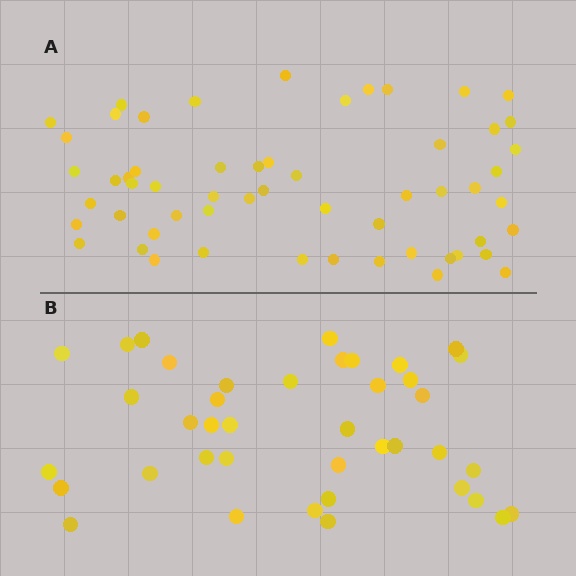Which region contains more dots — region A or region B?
Region A (the top region) has more dots.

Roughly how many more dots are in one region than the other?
Region A has approximately 15 more dots than region B.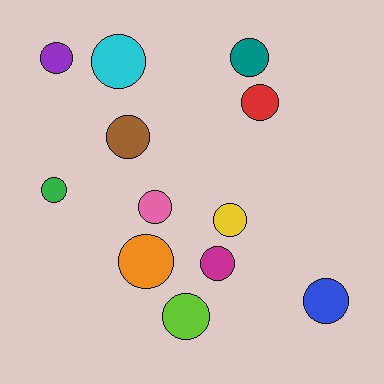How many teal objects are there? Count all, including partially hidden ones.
There is 1 teal object.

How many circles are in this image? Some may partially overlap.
There are 12 circles.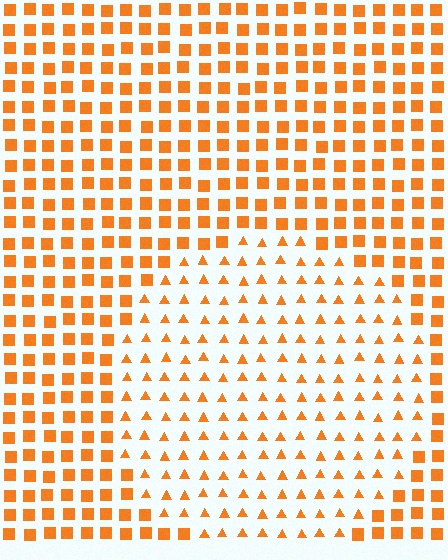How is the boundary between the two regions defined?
The boundary is defined by a change in element shape: triangles inside vs. squares outside. All elements share the same color and spacing.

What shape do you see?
I see a circle.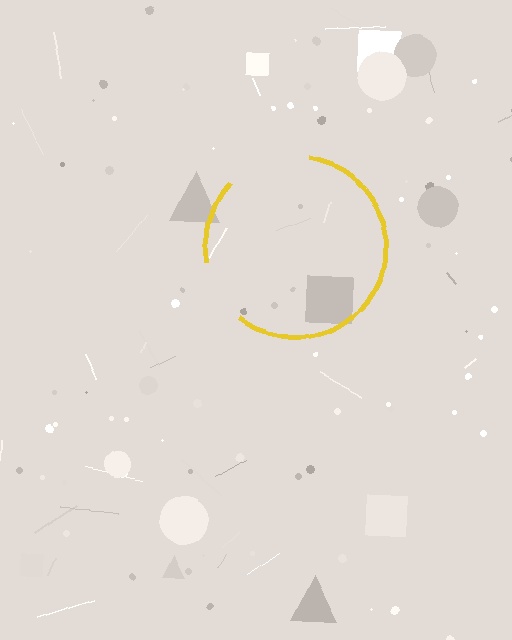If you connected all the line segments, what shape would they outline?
They would outline a circle.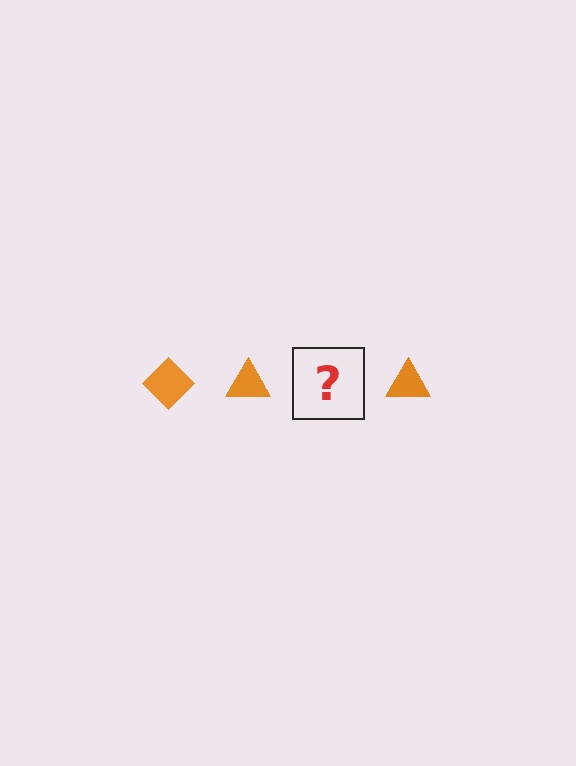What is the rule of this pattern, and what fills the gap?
The rule is that the pattern cycles through diamond, triangle shapes in orange. The gap should be filled with an orange diamond.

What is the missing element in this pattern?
The missing element is an orange diamond.